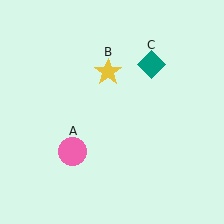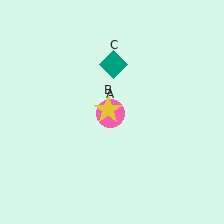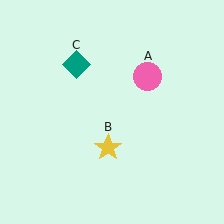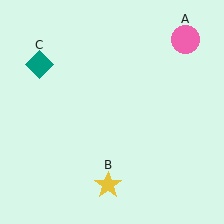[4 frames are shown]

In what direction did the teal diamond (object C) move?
The teal diamond (object C) moved left.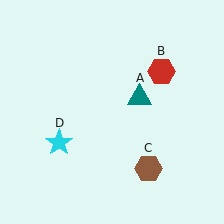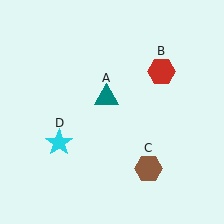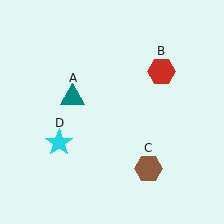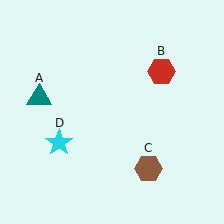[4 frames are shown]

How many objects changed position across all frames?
1 object changed position: teal triangle (object A).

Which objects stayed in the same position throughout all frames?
Red hexagon (object B) and brown hexagon (object C) and cyan star (object D) remained stationary.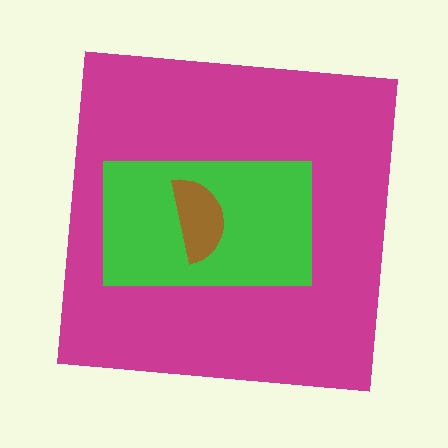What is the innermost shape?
The brown semicircle.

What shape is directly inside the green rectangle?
The brown semicircle.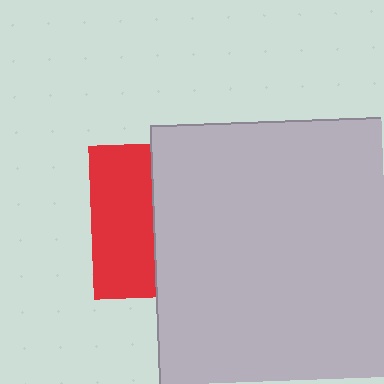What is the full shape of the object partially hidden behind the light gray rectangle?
The partially hidden object is a red square.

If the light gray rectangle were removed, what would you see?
You would see the complete red square.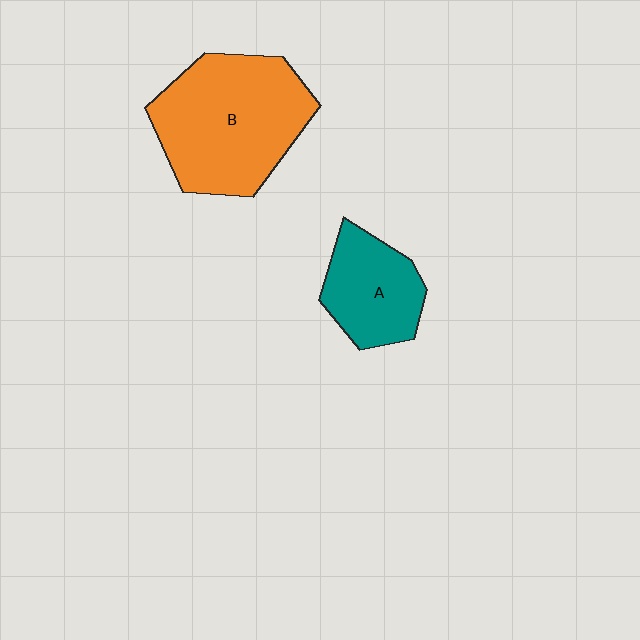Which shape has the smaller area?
Shape A (teal).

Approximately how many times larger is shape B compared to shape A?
Approximately 1.9 times.